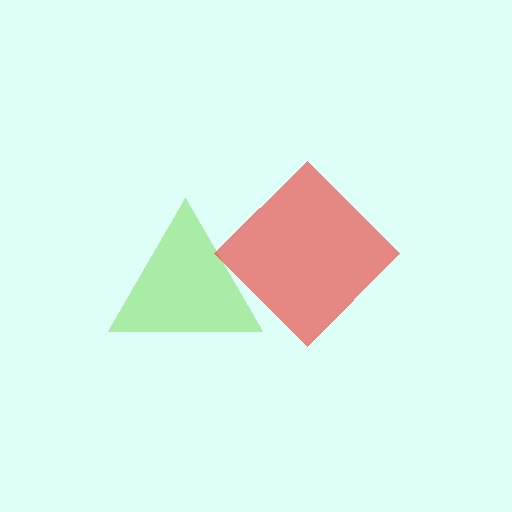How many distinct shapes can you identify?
There are 2 distinct shapes: a lime triangle, a red diamond.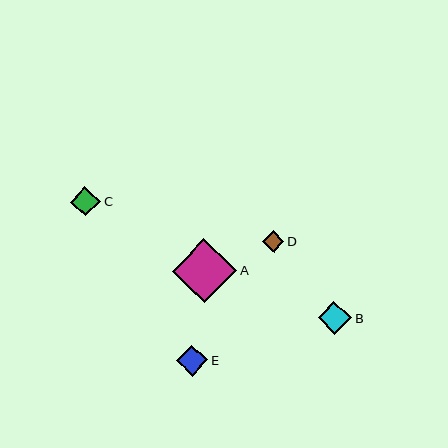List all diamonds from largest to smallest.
From largest to smallest: A, B, E, C, D.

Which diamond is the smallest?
Diamond D is the smallest with a size of approximately 21 pixels.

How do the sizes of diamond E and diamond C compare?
Diamond E and diamond C are approximately the same size.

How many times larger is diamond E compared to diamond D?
Diamond E is approximately 1.5 times the size of diamond D.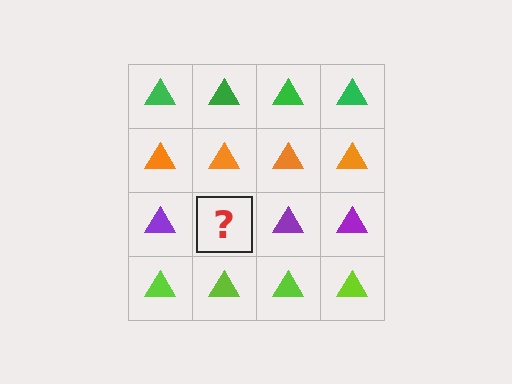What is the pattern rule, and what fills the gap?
The rule is that each row has a consistent color. The gap should be filled with a purple triangle.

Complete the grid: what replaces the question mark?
The question mark should be replaced with a purple triangle.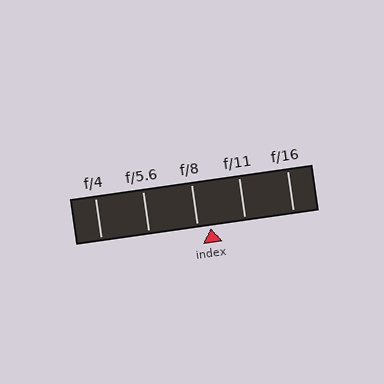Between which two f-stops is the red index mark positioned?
The index mark is between f/8 and f/11.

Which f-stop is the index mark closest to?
The index mark is closest to f/8.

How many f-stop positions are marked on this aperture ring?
There are 5 f-stop positions marked.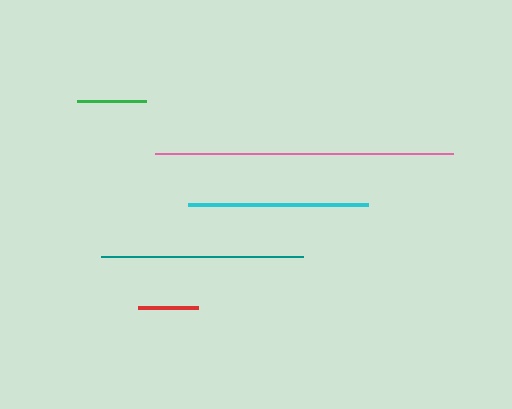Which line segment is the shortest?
The red line is the shortest at approximately 60 pixels.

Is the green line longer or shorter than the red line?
The green line is longer than the red line.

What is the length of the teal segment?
The teal segment is approximately 202 pixels long.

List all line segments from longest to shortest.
From longest to shortest: pink, teal, cyan, green, red.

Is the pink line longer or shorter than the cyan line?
The pink line is longer than the cyan line.